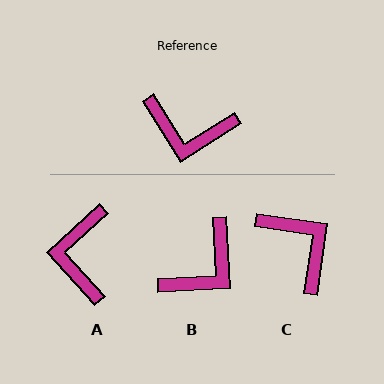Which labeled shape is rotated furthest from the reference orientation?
C, about 139 degrees away.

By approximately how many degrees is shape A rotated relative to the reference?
Approximately 80 degrees clockwise.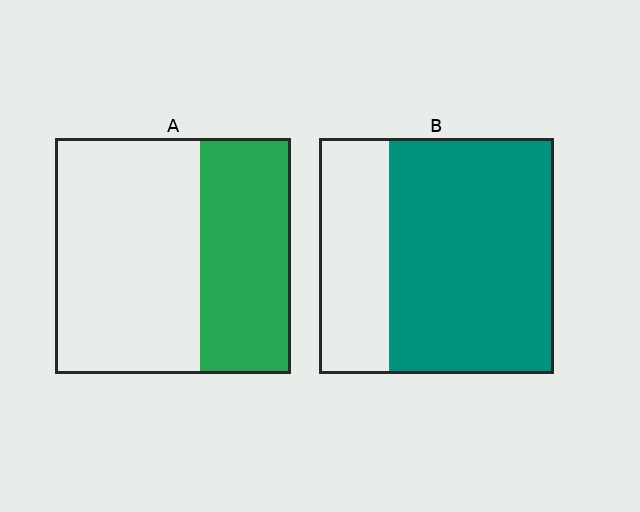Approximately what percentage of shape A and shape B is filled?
A is approximately 40% and B is approximately 70%.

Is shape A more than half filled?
No.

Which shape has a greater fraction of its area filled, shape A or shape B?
Shape B.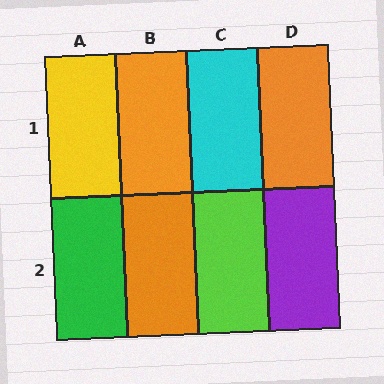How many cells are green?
1 cell is green.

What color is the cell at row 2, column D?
Purple.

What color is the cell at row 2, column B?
Orange.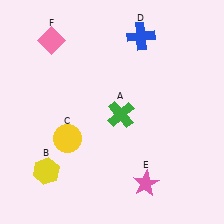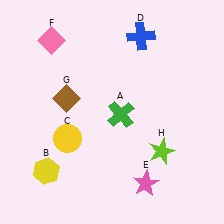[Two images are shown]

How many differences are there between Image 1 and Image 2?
There are 2 differences between the two images.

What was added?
A brown diamond (G), a lime star (H) were added in Image 2.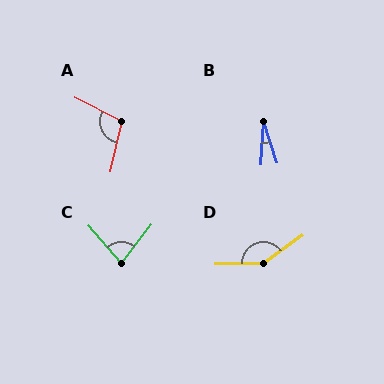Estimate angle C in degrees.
Approximately 78 degrees.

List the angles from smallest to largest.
B (22°), C (78°), A (104°), D (145°).